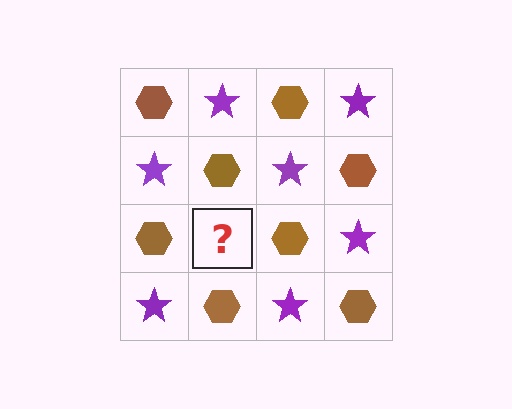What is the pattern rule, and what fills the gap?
The rule is that it alternates brown hexagon and purple star in a checkerboard pattern. The gap should be filled with a purple star.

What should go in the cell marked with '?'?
The missing cell should contain a purple star.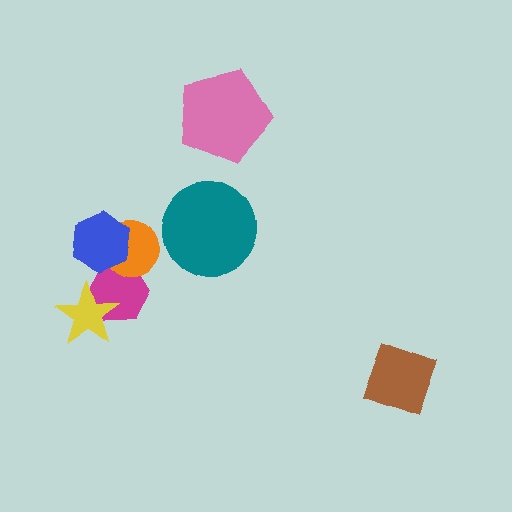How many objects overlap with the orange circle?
2 objects overlap with the orange circle.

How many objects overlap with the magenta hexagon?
3 objects overlap with the magenta hexagon.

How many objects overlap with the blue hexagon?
2 objects overlap with the blue hexagon.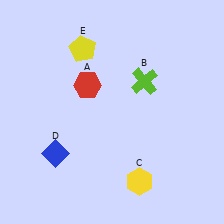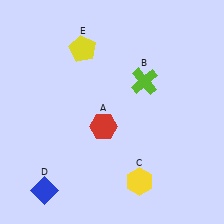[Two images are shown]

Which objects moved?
The objects that moved are: the red hexagon (A), the blue diamond (D).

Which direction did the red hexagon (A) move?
The red hexagon (A) moved down.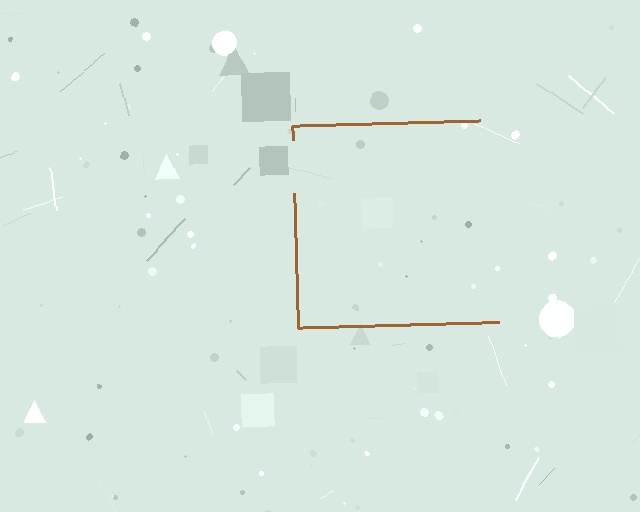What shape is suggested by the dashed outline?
The dashed outline suggests a square.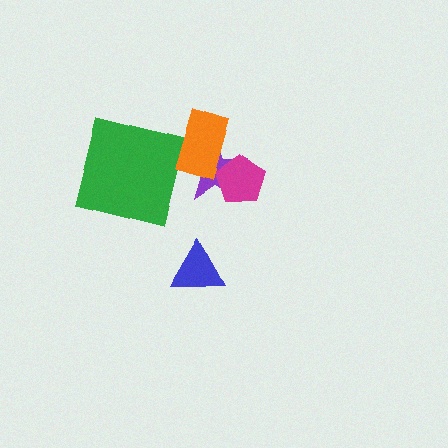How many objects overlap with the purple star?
2 objects overlap with the purple star.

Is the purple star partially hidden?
Yes, it is partially covered by another shape.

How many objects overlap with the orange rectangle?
2 objects overlap with the orange rectangle.